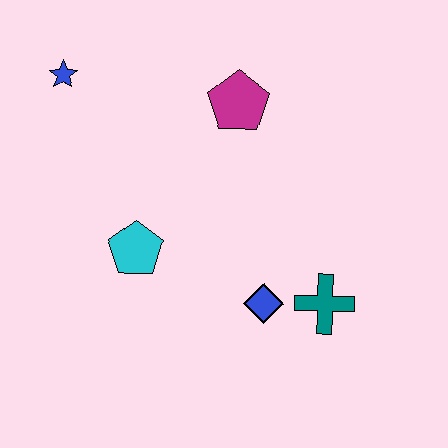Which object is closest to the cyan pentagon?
The blue diamond is closest to the cyan pentagon.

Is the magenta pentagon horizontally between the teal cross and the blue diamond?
No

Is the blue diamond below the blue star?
Yes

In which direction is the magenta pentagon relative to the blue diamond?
The magenta pentagon is above the blue diamond.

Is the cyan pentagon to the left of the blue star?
No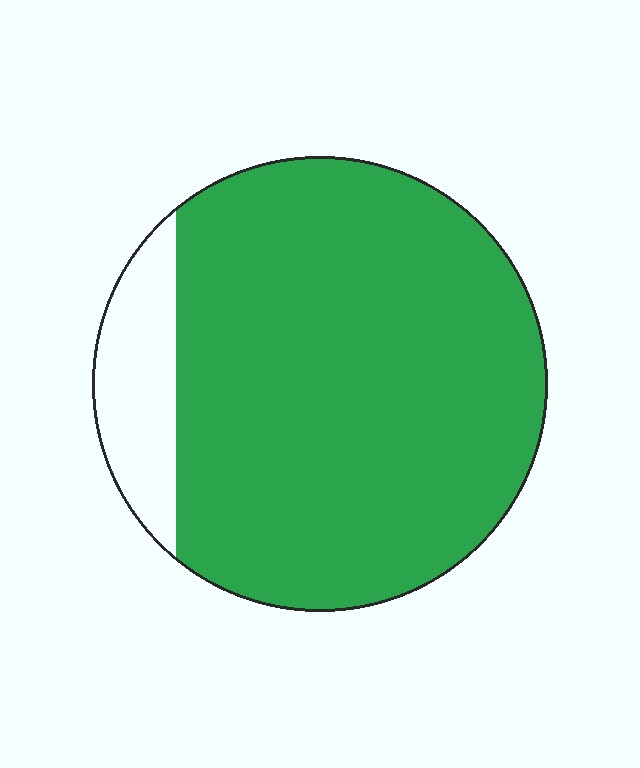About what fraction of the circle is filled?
About seven eighths (7/8).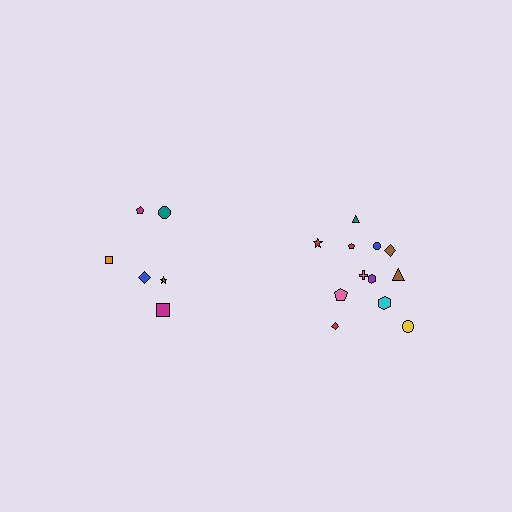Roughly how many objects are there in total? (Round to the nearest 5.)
Roughly 20 objects in total.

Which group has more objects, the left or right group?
The right group.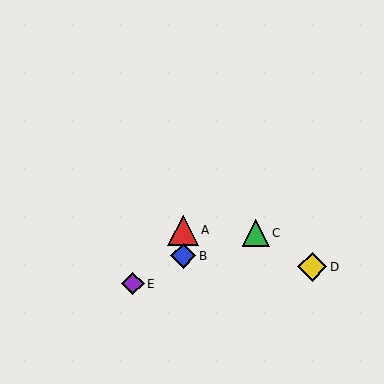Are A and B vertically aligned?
Yes, both are at x≈183.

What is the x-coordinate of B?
Object B is at x≈183.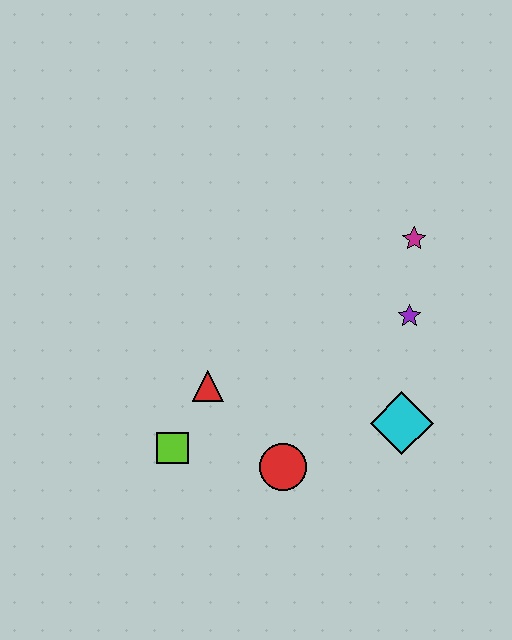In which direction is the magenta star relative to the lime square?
The magenta star is to the right of the lime square.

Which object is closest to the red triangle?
The lime square is closest to the red triangle.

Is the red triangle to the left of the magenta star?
Yes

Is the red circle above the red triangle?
No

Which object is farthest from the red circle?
The magenta star is farthest from the red circle.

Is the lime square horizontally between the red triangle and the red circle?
No